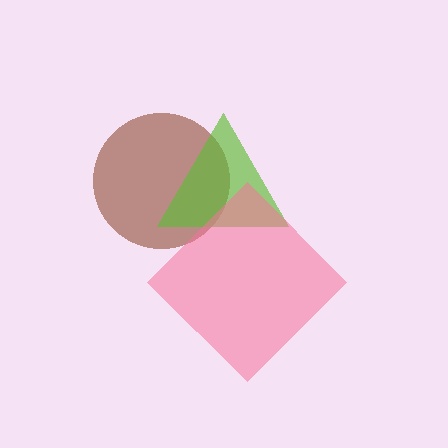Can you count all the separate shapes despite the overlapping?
Yes, there are 3 separate shapes.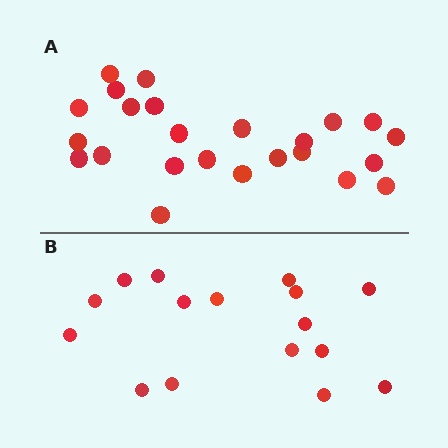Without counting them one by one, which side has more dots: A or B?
Region A (the top region) has more dots.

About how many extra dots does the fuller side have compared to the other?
Region A has roughly 8 or so more dots than region B.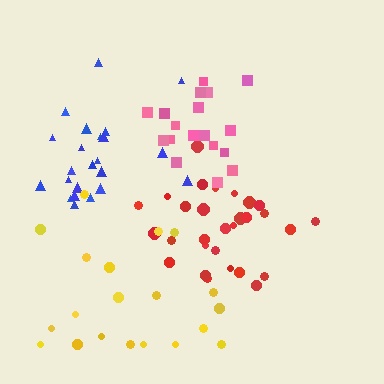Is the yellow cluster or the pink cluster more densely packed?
Pink.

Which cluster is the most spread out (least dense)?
Yellow.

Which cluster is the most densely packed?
Pink.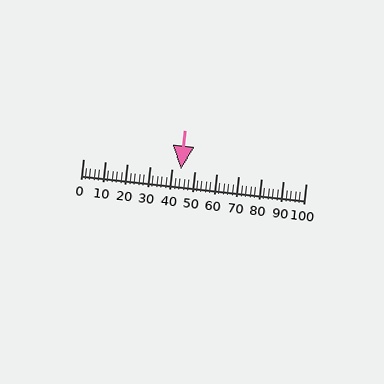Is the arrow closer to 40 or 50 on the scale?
The arrow is closer to 40.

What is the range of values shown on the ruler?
The ruler shows values from 0 to 100.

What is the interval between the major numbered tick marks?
The major tick marks are spaced 10 units apart.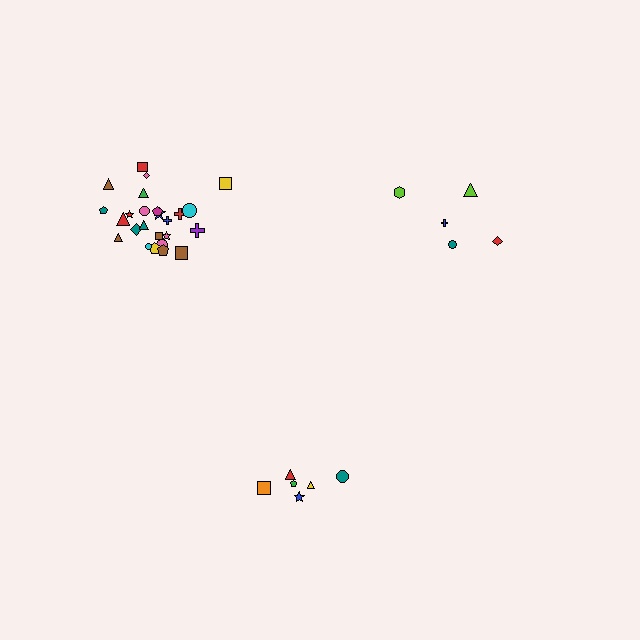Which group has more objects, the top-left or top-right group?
The top-left group.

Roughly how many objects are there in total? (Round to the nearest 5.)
Roughly 35 objects in total.